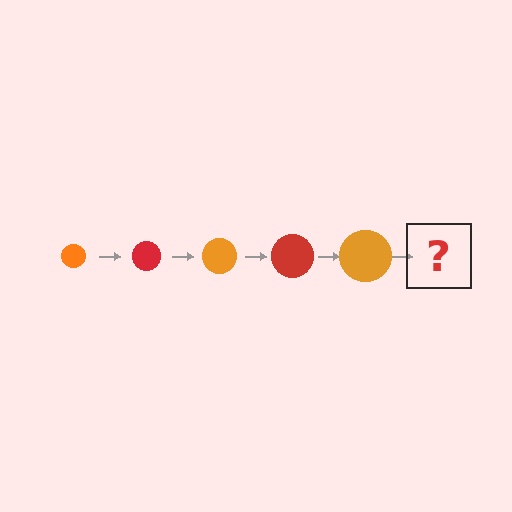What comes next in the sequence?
The next element should be a red circle, larger than the previous one.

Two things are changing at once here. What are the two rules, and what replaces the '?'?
The two rules are that the circle grows larger each step and the color cycles through orange and red. The '?' should be a red circle, larger than the previous one.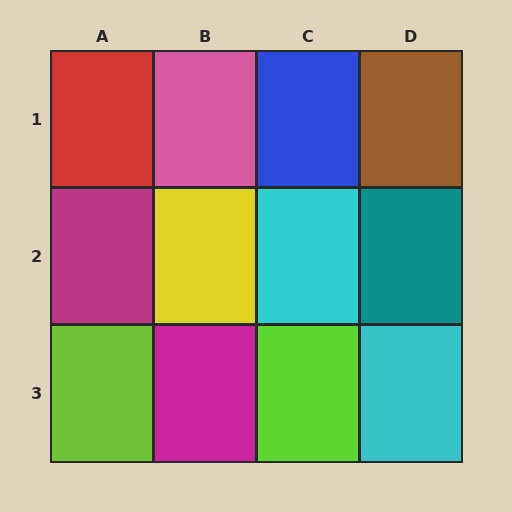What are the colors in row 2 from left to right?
Magenta, yellow, cyan, teal.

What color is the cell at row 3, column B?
Magenta.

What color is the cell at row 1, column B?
Pink.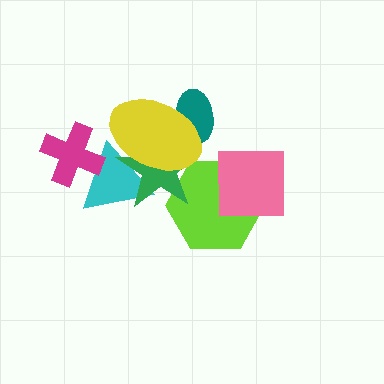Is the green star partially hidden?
Yes, it is partially covered by another shape.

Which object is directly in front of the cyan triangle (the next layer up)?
The magenta cross is directly in front of the cyan triangle.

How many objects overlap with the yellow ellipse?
3 objects overlap with the yellow ellipse.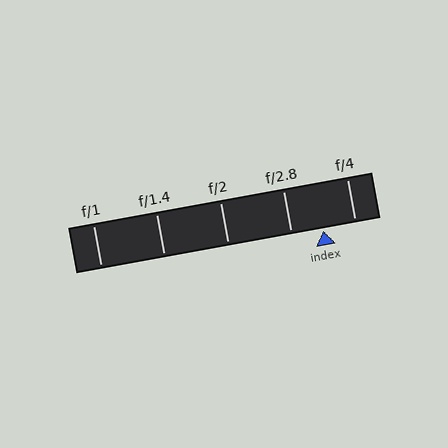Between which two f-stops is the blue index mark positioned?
The index mark is between f/2.8 and f/4.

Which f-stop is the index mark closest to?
The index mark is closest to f/4.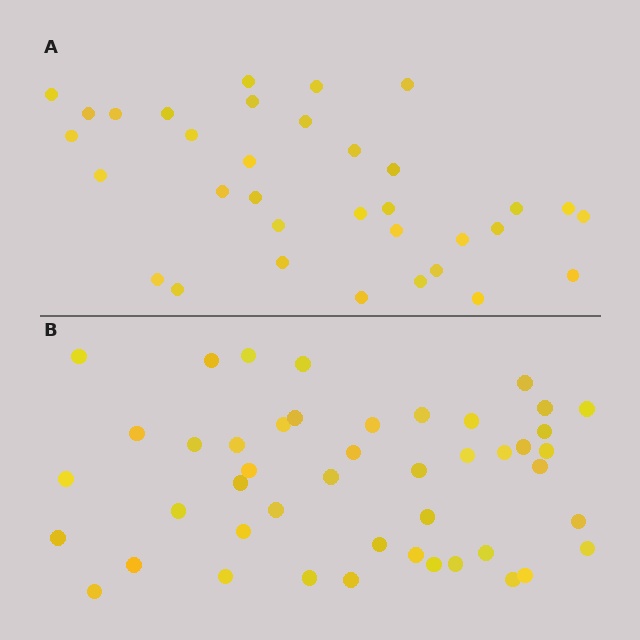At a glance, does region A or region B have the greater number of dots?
Region B (the bottom region) has more dots.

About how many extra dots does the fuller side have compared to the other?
Region B has roughly 12 or so more dots than region A.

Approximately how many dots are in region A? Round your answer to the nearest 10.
About 30 dots. (The exact count is 34, which rounds to 30.)